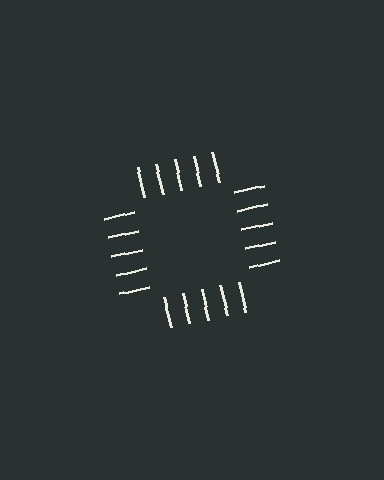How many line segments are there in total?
20 — 5 along each of the 4 edges.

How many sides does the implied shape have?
4 sides — the line-ends trace a square.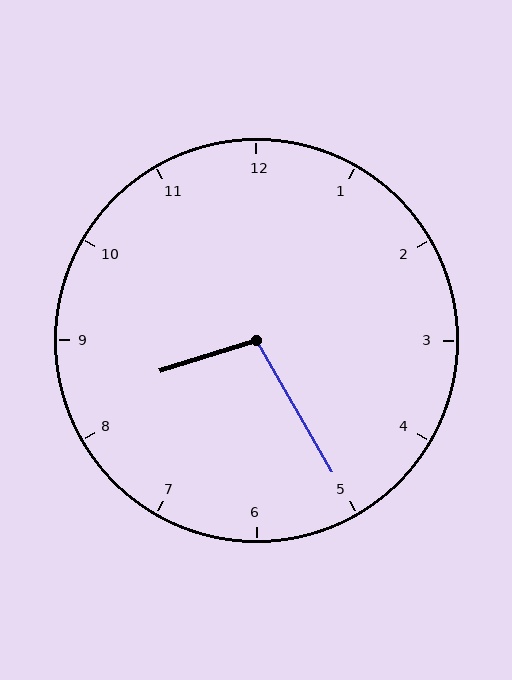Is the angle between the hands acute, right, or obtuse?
It is obtuse.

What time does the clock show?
8:25.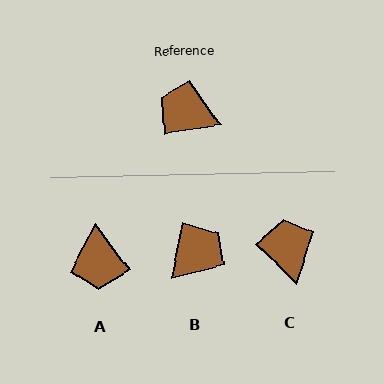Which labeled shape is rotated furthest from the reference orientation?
A, about 117 degrees away.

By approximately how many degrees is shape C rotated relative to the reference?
Approximately 54 degrees clockwise.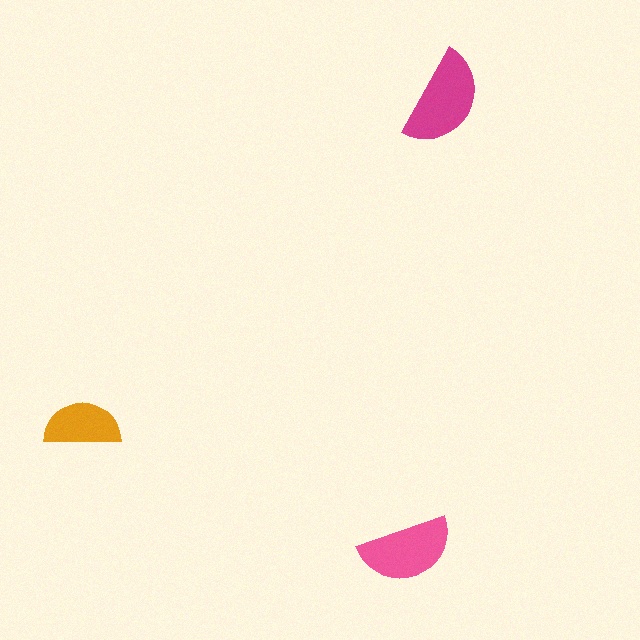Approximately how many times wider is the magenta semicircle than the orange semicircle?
About 1.5 times wider.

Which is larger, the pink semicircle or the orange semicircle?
The pink one.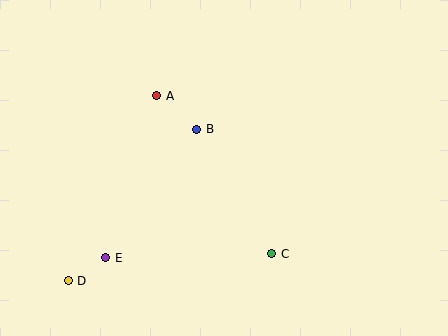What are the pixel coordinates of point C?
Point C is at (272, 254).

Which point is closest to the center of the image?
Point B at (197, 129) is closest to the center.